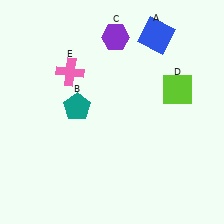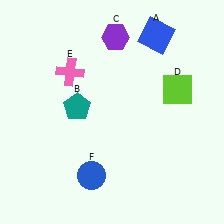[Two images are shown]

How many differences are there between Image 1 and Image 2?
There is 1 difference between the two images.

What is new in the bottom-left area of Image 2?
A blue circle (F) was added in the bottom-left area of Image 2.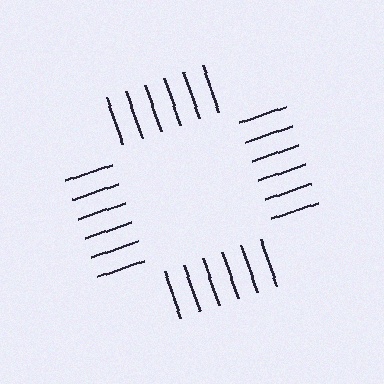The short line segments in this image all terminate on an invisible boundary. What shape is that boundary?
An illusory square — the line segments terminate on its edges but no continuous stroke is drawn.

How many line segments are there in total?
24 — 6 along each of the 4 edges.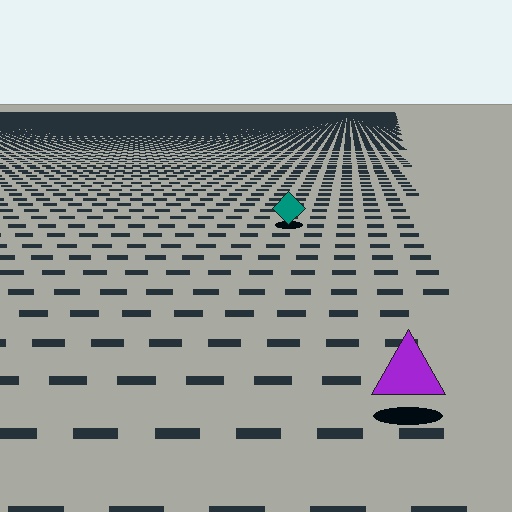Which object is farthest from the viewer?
The teal diamond is farthest from the viewer. It appears smaller and the ground texture around it is denser.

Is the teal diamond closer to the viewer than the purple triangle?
No. The purple triangle is closer — you can tell from the texture gradient: the ground texture is coarser near it.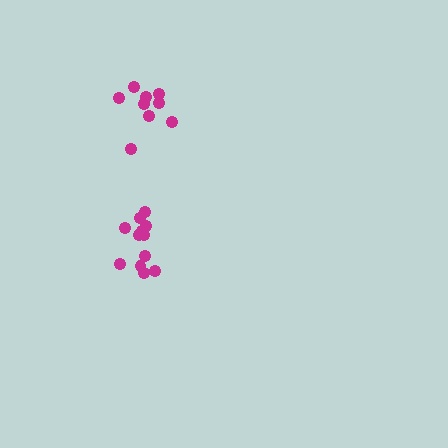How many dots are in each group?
Group 1: 9 dots, Group 2: 12 dots (21 total).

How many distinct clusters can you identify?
There are 2 distinct clusters.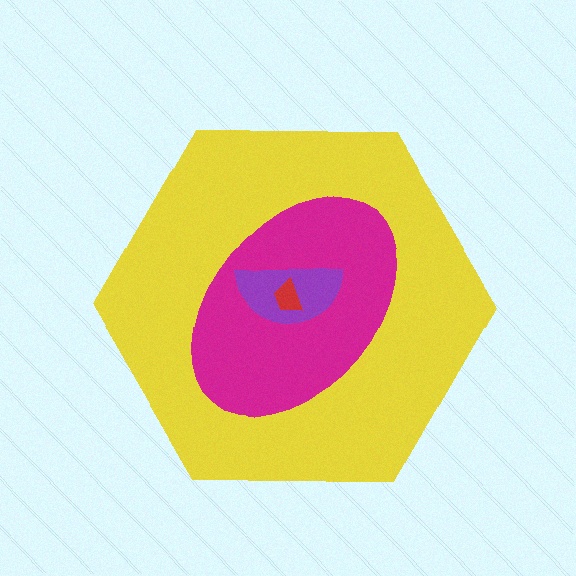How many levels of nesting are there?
4.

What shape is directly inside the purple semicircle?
The red trapezoid.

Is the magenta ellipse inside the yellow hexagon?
Yes.